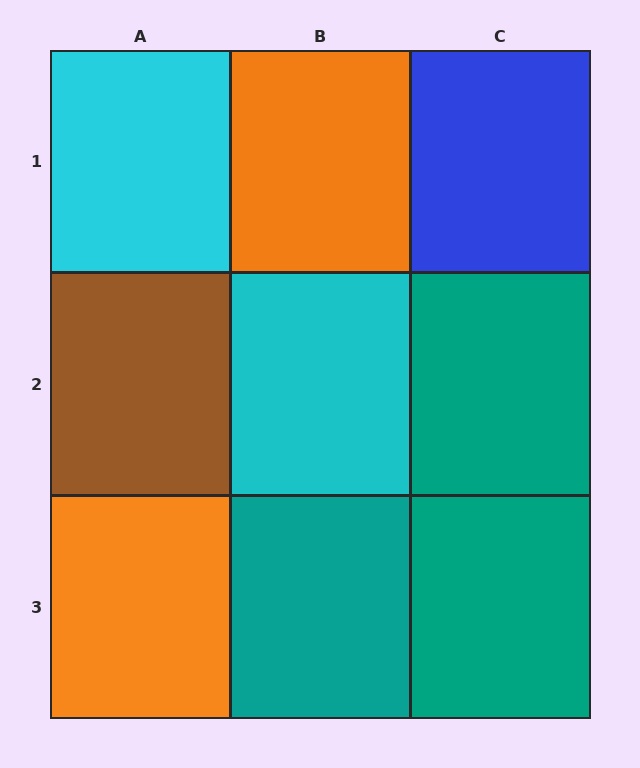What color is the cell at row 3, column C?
Teal.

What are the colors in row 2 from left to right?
Brown, cyan, teal.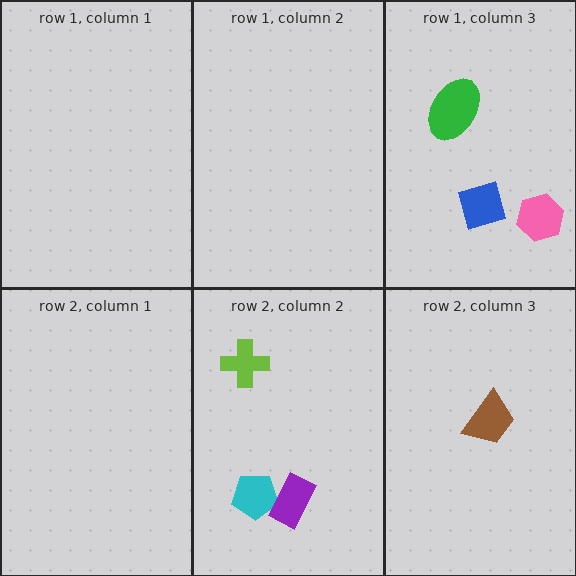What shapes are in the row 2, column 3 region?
The brown trapezoid.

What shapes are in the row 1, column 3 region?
The pink hexagon, the green ellipse, the blue diamond.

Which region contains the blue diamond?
The row 1, column 3 region.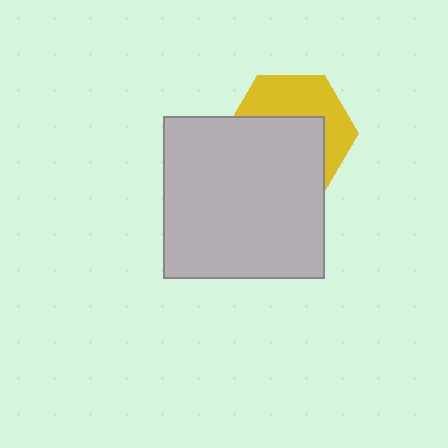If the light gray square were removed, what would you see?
You would see the complete yellow hexagon.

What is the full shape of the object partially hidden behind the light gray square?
The partially hidden object is a yellow hexagon.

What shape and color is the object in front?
The object in front is a light gray square.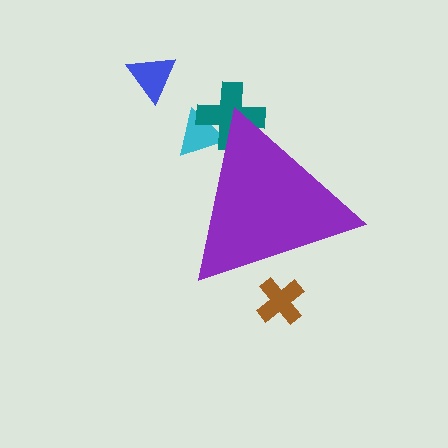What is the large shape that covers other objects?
A purple triangle.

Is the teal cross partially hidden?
Yes, the teal cross is partially hidden behind the purple triangle.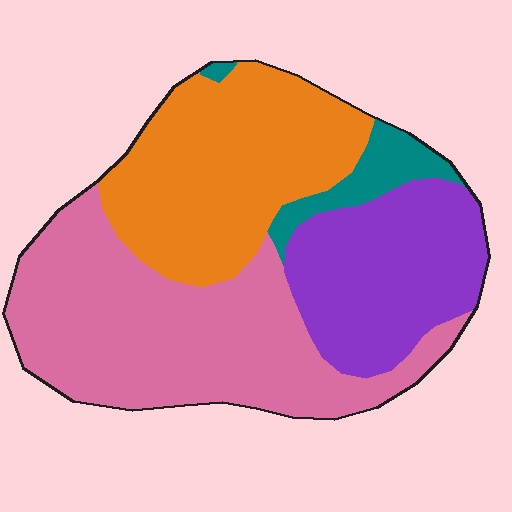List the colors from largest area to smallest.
From largest to smallest: pink, orange, purple, teal.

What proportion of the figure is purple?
Purple takes up about one quarter (1/4) of the figure.